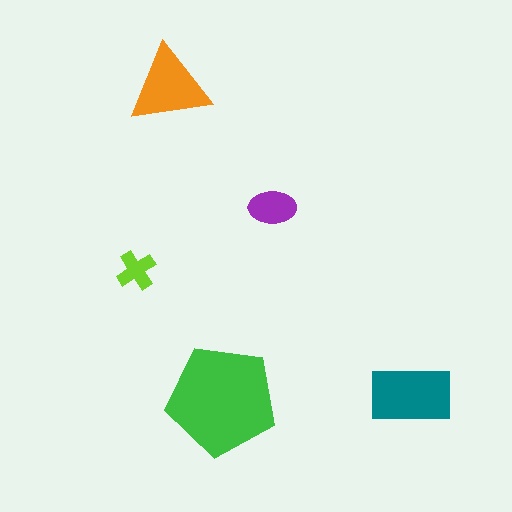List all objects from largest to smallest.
The green pentagon, the teal rectangle, the orange triangle, the purple ellipse, the lime cross.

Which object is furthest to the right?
The teal rectangle is rightmost.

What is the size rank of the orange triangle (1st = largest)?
3rd.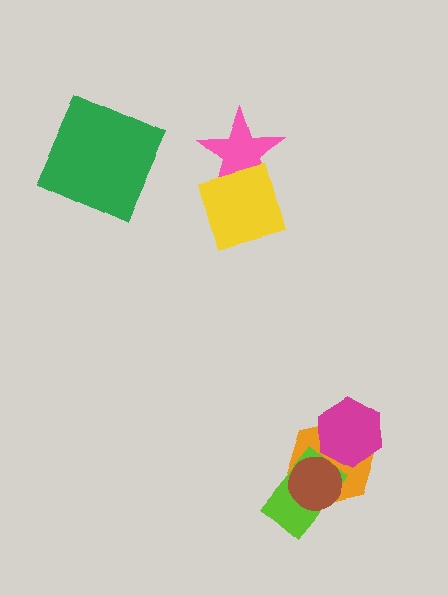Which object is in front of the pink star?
The yellow diamond is in front of the pink star.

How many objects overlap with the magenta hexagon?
1 object overlaps with the magenta hexagon.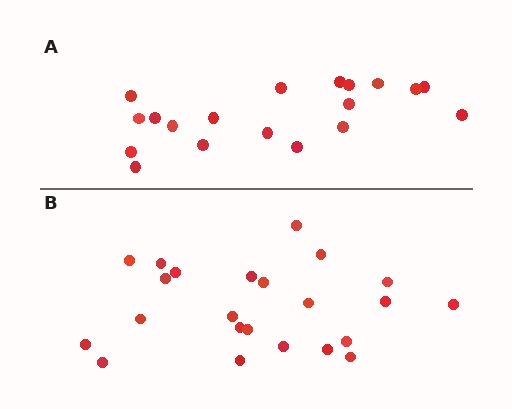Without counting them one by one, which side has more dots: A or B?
Region B (the bottom region) has more dots.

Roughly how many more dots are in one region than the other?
Region B has about 4 more dots than region A.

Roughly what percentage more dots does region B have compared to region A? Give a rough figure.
About 20% more.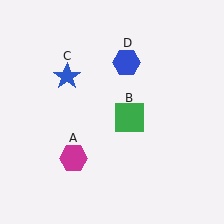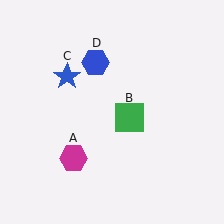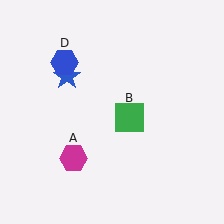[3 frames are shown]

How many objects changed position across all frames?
1 object changed position: blue hexagon (object D).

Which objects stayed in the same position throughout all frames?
Magenta hexagon (object A) and green square (object B) and blue star (object C) remained stationary.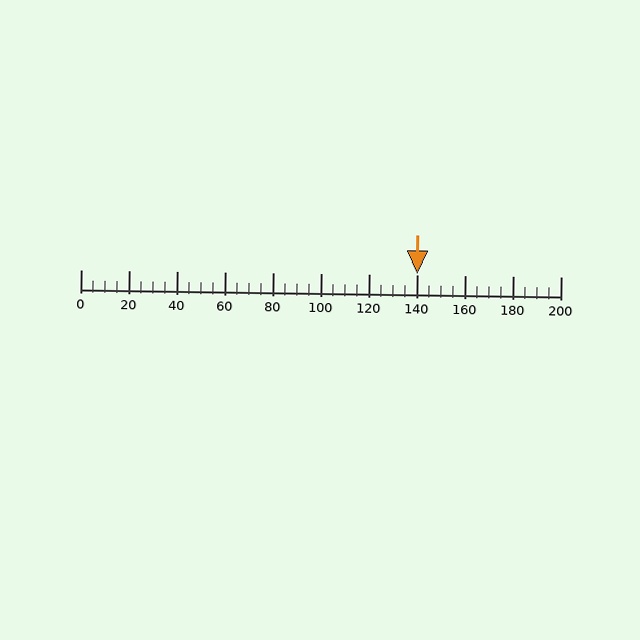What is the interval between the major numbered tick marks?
The major tick marks are spaced 20 units apart.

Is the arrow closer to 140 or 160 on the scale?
The arrow is closer to 140.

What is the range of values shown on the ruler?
The ruler shows values from 0 to 200.